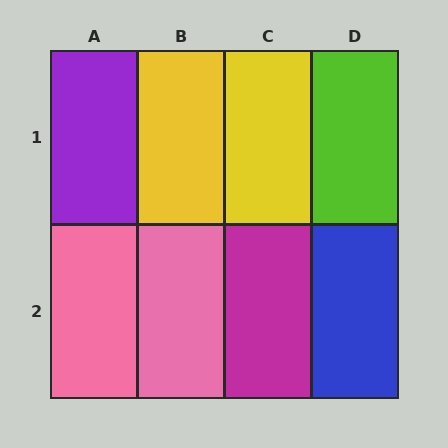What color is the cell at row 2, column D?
Blue.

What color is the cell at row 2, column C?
Magenta.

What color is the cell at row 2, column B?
Pink.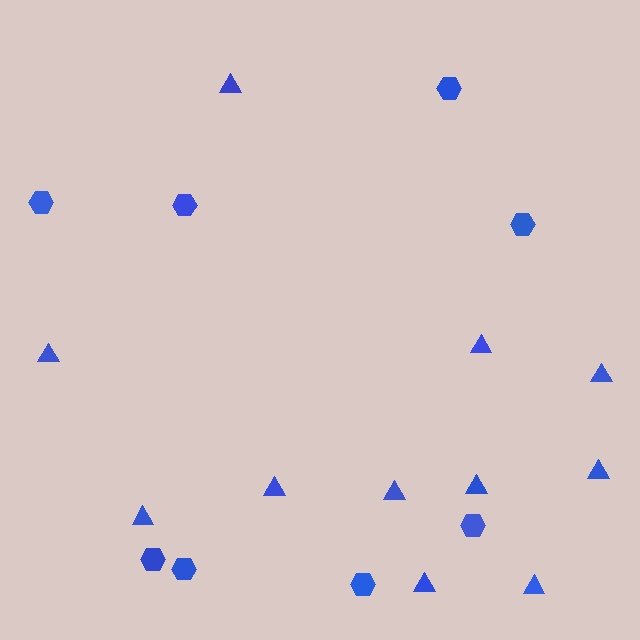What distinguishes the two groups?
There are 2 groups: one group of hexagons (8) and one group of triangles (11).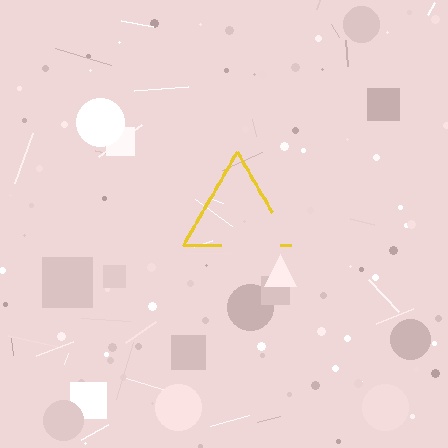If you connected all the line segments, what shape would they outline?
They would outline a triangle.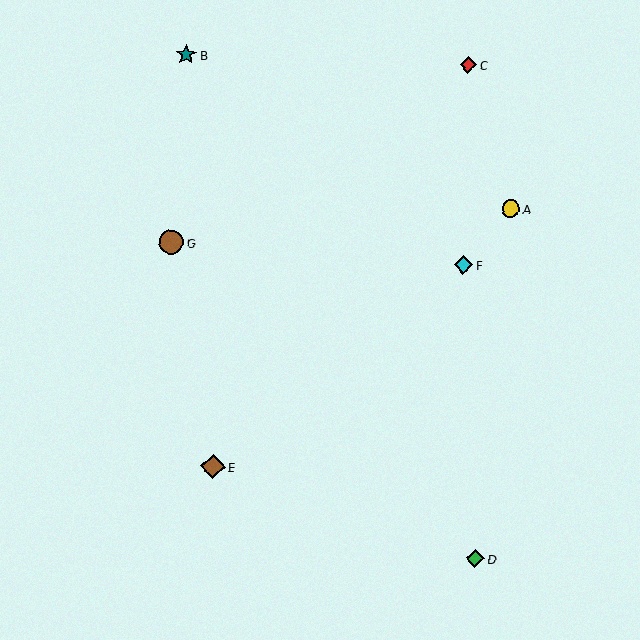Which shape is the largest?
The brown diamond (labeled E) is the largest.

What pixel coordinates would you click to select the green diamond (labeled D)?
Click at (475, 558) to select the green diamond D.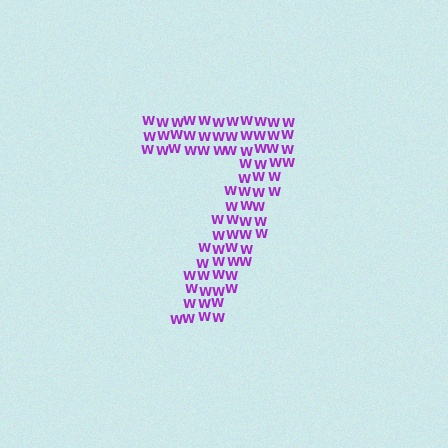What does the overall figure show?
The overall figure shows the digit 7.